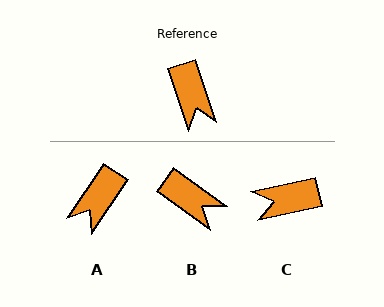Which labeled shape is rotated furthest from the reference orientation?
C, about 96 degrees away.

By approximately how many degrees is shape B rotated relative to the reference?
Approximately 36 degrees counter-clockwise.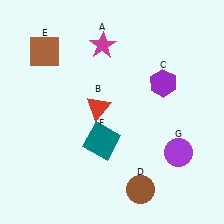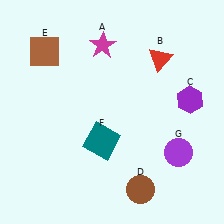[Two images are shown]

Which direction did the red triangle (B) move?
The red triangle (B) moved right.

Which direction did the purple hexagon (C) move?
The purple hexagon (C) moved right.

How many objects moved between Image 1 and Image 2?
2 objects moved between the two images.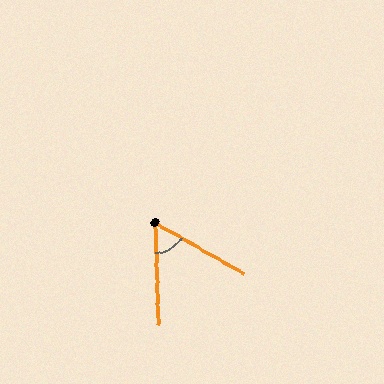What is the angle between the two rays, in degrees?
Approximately 59 degrees.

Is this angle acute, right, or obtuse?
It is acute.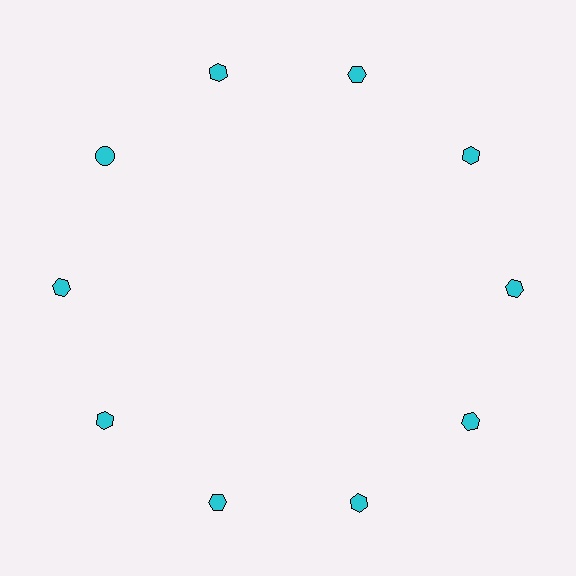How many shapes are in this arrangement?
There are 10 shapes arranged in a ring pattern.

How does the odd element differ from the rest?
It has a different shape: circle instead of hexagon.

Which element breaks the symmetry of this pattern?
The cyan circle at roughly the 10 o'clock position breaks the symmetry. All other shapes are cyan hexagons.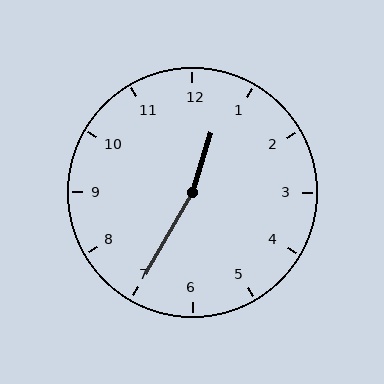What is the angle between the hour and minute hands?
Approximately 168 degrees.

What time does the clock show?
12:35.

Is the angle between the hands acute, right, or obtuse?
It is obtuse.